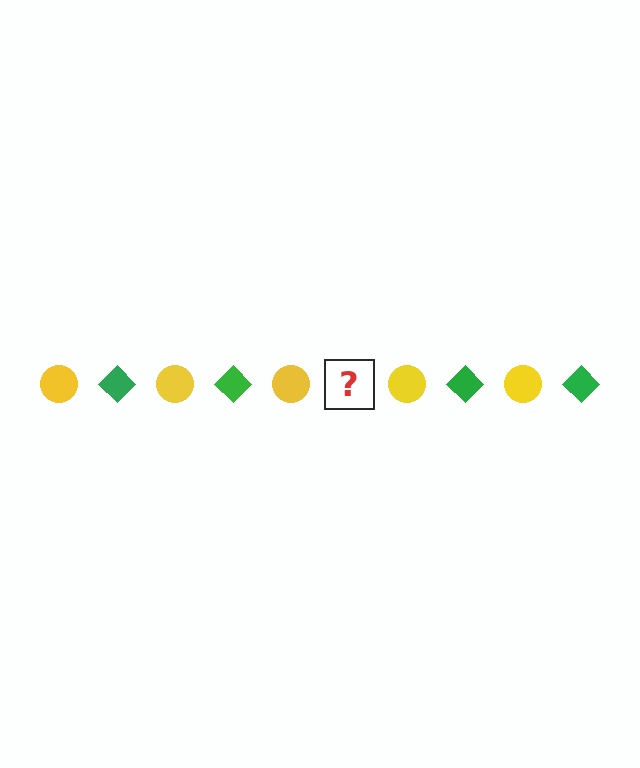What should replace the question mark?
The question mark should be replaced with a green diamond.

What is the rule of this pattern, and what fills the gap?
The rule is that the pattern alternates between yellow circle and green diamond. The gap should be filled with a green diamond.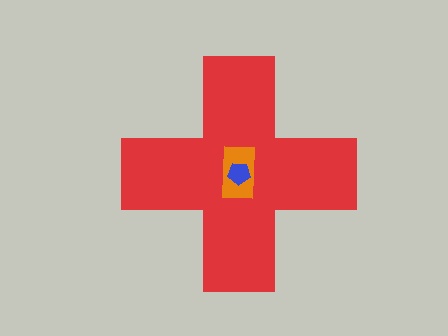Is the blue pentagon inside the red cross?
Yes.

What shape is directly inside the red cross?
The orange rectangle.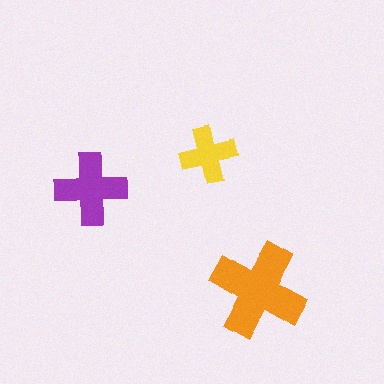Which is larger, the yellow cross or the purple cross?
The purple one.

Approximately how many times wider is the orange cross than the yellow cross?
About 1.5 times wider.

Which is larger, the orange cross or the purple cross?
The orange one.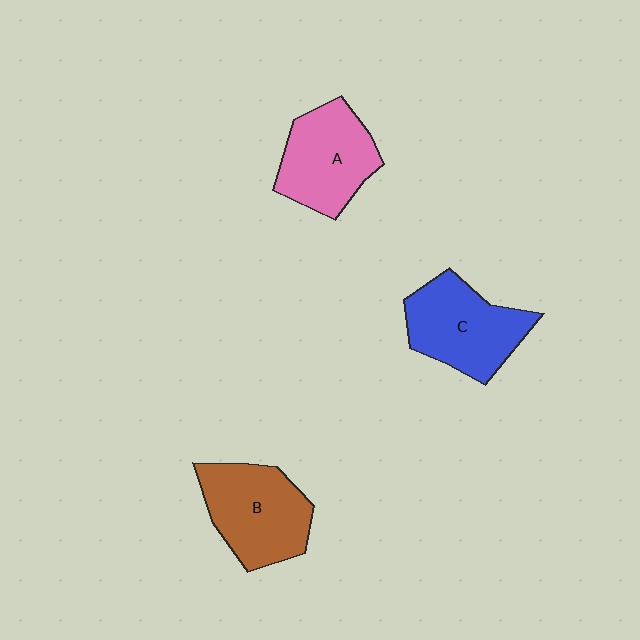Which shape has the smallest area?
Shape A (pink).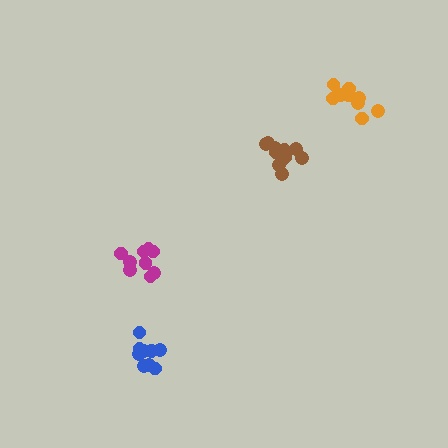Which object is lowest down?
The blue cluster is bottommost.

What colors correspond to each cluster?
The clusters are colored: magenta, orange, brown, blue.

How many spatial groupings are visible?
There are 4 spatial groupings.